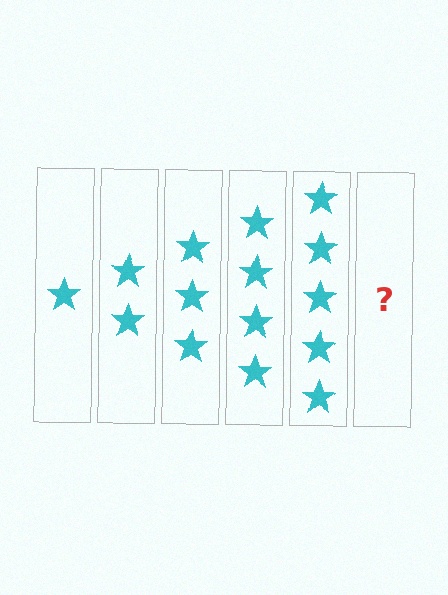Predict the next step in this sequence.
The next step is 6 stars.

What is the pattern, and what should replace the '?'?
The pattern is that each step adds one more star. The '?' should be 6 stars.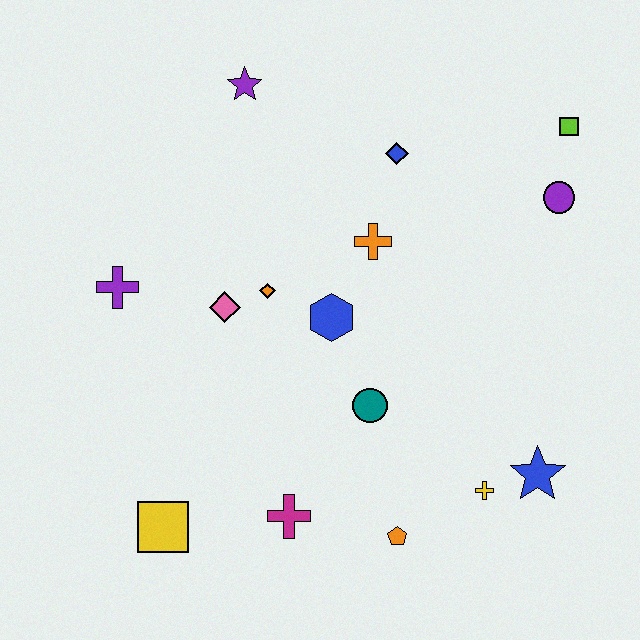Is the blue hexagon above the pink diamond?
No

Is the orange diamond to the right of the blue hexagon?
No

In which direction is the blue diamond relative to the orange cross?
The blue diamond is above the orange cross.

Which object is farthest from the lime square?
The yellow square is farthest from the lime square.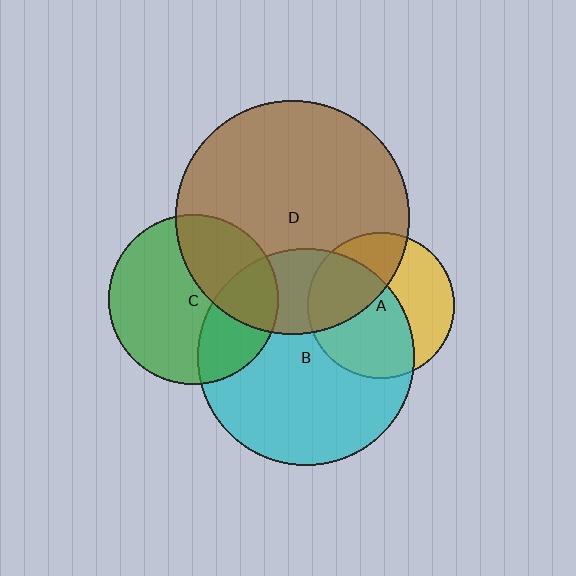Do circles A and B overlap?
Yes.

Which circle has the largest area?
Circle D (brown).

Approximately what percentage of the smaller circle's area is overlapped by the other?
Approximately 55%.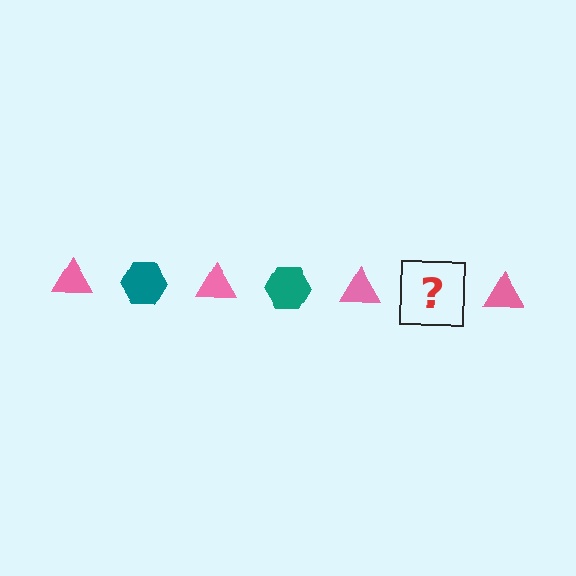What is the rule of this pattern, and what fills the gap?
The rule is that the pattern alternates between pink triangle and teal hexagon. The gap should be filled with a teal hexagon.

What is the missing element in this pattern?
The missing element is a teal hexagon.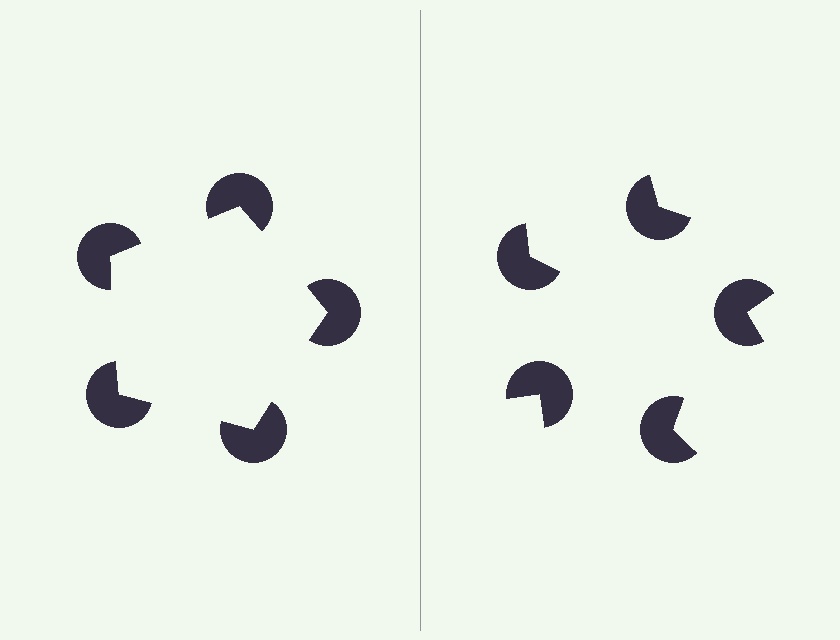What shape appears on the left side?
An illusory pentagon.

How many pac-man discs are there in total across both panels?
10 — 5 on each side.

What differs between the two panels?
The pac-man discs are positioned identically on both sides; only the wedge orientations differ. On the left they align to a pentagon; on the right they are misaligned.